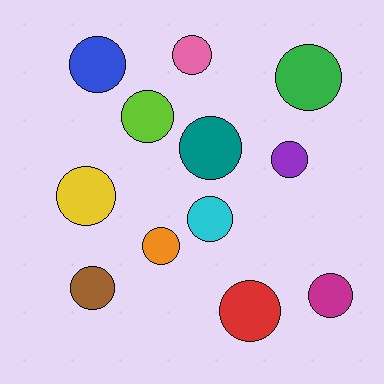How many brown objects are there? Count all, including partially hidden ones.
There is 1 brown object.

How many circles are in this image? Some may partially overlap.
There are 12 circles.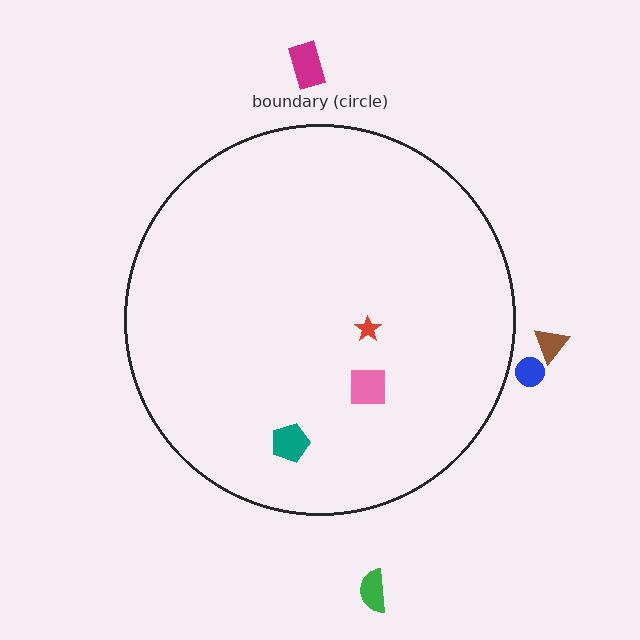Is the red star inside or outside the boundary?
Inside.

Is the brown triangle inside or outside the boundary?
Outside.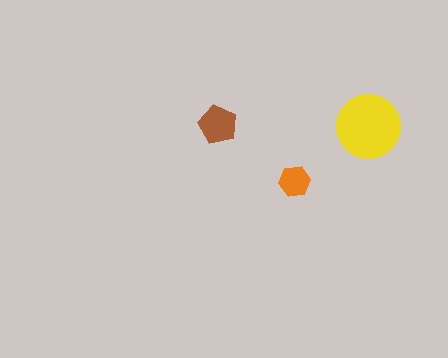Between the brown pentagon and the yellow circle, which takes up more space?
The yellow circle.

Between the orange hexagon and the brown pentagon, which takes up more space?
The brown pentagon.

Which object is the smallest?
The orange hexagon.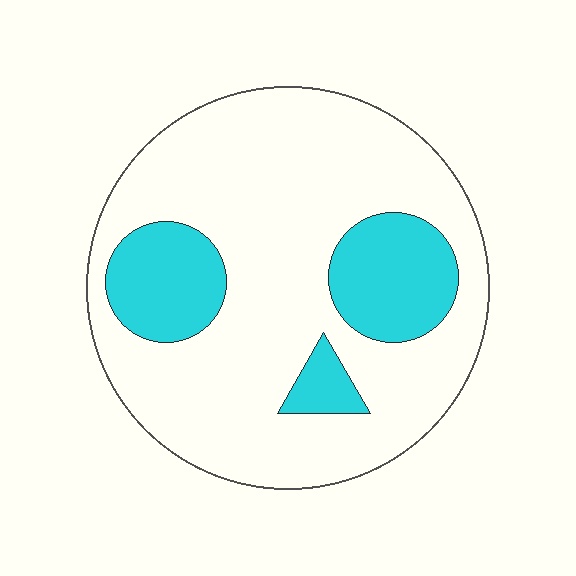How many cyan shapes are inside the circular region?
3.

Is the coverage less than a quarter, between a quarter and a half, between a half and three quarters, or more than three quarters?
Less than a quarter.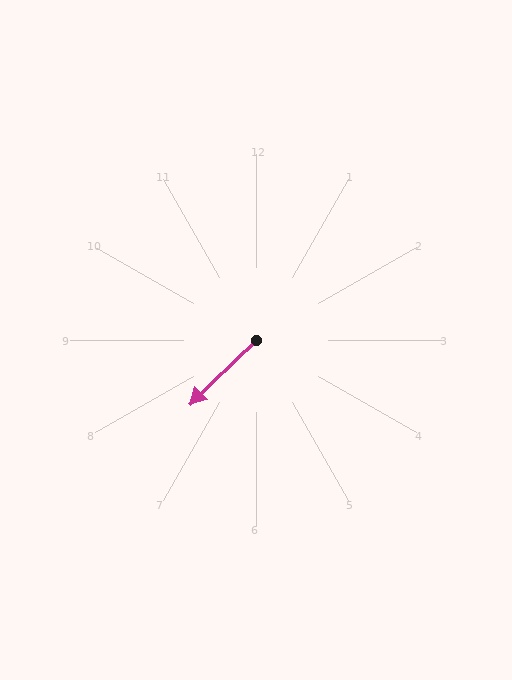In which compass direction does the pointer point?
Southwest.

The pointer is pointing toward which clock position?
Roughly 8 o'clock.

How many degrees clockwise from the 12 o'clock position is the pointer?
Approximately 226 degrees.